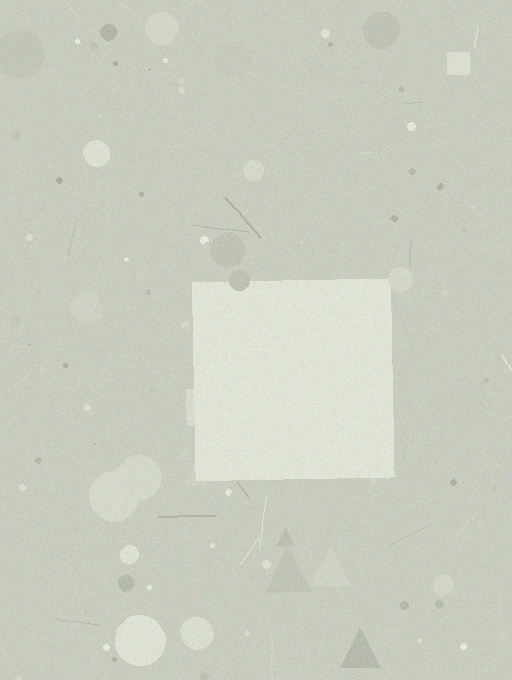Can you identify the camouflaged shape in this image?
The camouflaged shape is a square.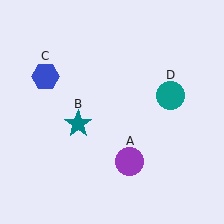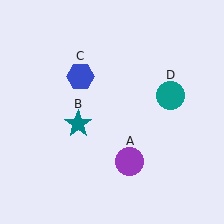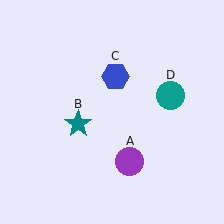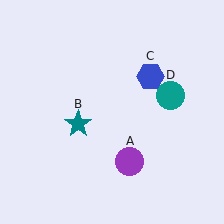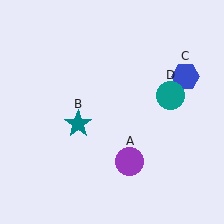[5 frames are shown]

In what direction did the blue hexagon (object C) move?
The blue hexagon (object C) moved right.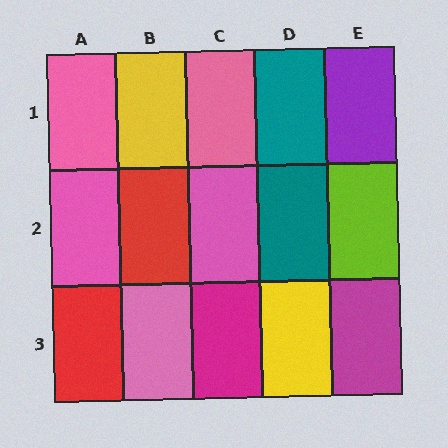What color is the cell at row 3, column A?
Red.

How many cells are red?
2 cells are red.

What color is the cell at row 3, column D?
Yellow.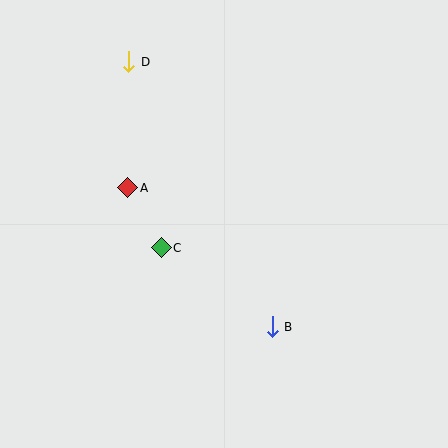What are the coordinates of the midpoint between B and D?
The midpoint between B and D is at (200, 194).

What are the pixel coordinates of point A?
Point A is at (128, 188).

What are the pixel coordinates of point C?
Point C is at (161, 248).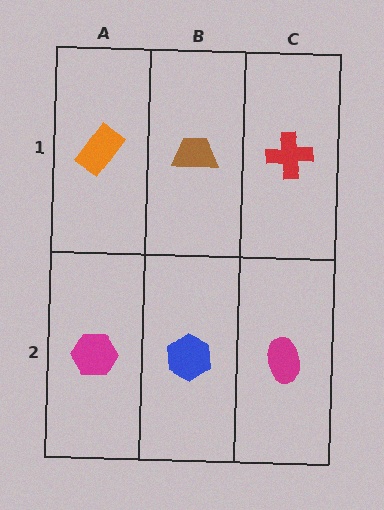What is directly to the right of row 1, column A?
A brown trapezoid.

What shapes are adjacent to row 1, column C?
A magenta ellipse (row 2, column C), a brown trapezoid (row 1, column B).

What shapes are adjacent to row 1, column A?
A magenta hexagon (row 2, column A), a brown trapezoid (row 1, column B).